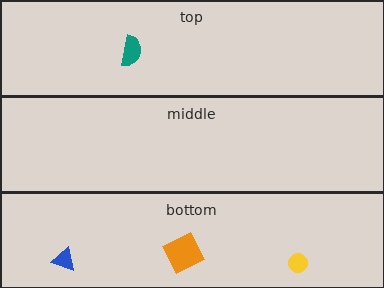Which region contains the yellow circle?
The bottom region.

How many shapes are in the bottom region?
3.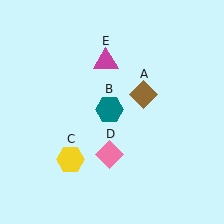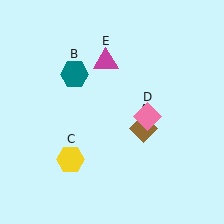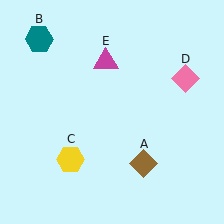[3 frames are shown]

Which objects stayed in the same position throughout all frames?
Yellow hexagon (object C) and magenta triangle (object E) remained stationary.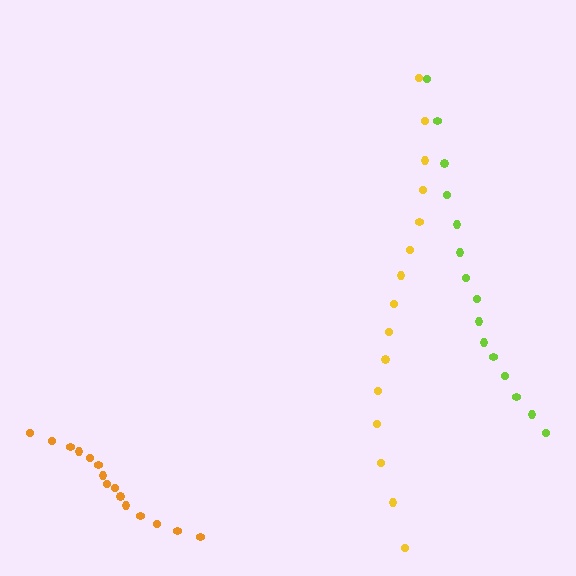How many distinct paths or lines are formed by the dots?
There are 3 distinct paths.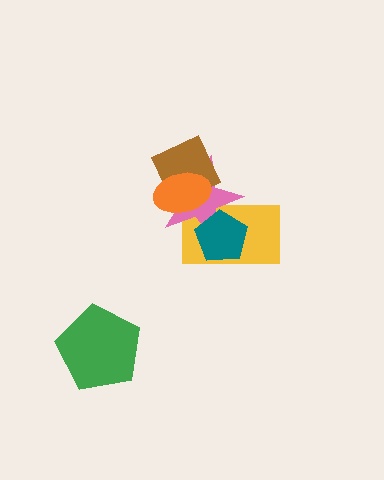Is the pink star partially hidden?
Yes, it is partially covered by another shape.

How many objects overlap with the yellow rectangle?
3 objects overlap with the yellow rectangle.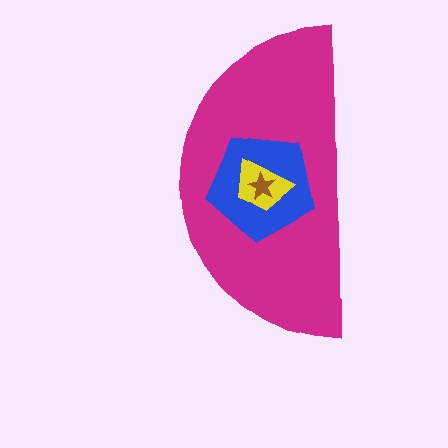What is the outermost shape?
The magenta semicircle.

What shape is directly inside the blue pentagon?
The yellow trapezoid.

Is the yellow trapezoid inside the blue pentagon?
Yes.